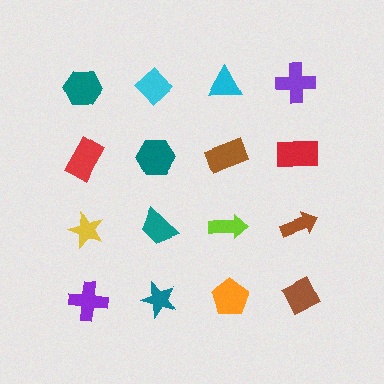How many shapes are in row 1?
4 shapes.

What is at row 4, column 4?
A brown diamond.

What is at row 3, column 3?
A lime arrow.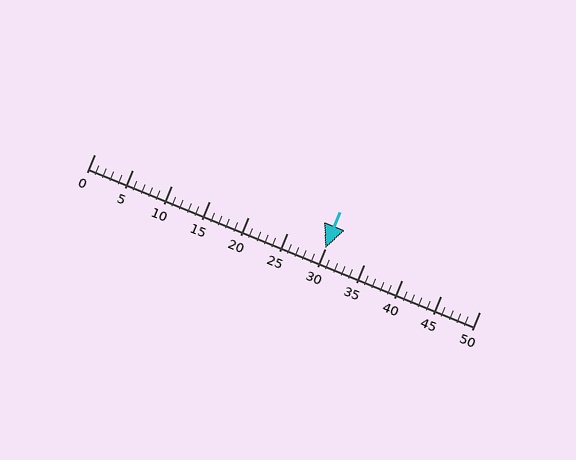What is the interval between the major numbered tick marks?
The major tick marks are spaced 5 units apart.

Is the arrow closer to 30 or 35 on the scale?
The arrow is closer to 30.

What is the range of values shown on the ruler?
The ruler shows values from 0 to 50.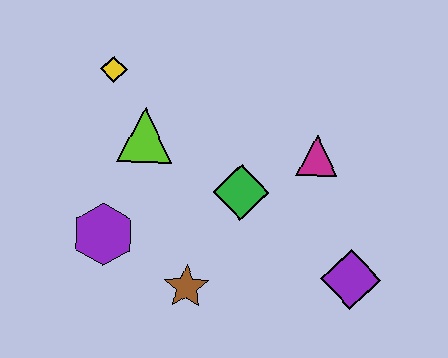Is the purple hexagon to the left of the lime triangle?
Yes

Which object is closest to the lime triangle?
The yellow diamond is closest to the lime triangle.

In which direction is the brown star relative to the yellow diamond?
The brown star is below the yellow diamond.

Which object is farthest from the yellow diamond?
The purple diamond is farthest from the yellow diamond.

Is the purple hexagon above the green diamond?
No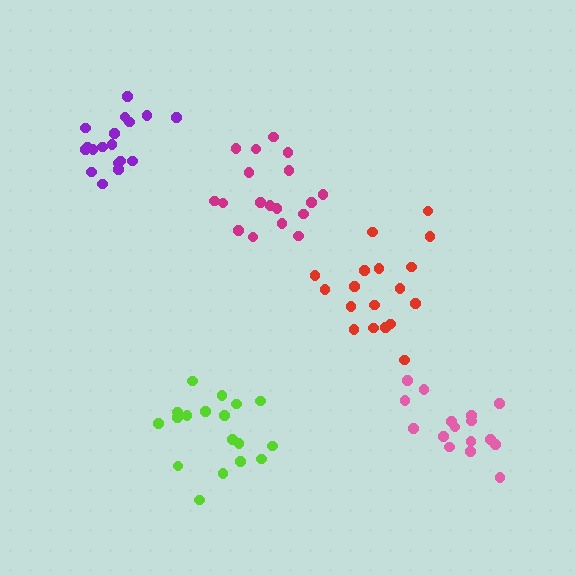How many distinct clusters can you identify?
There are 5 distinct clusters.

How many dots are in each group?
Group 1: 18 dots, Group 2: 18 dots, Group 3: 18 dots, Group 4: 18 dots, Group 5: 16 dots (88 total).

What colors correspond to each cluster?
The clusters are colored: red, magenta, lime, purple, pink.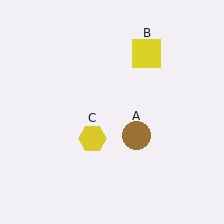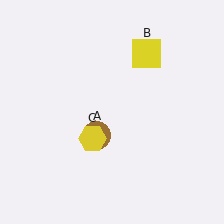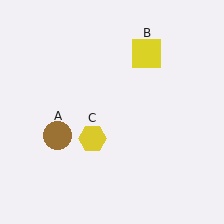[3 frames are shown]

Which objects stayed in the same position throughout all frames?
Yellow square (object B) and yellow hexagon (object C) remained stationary.